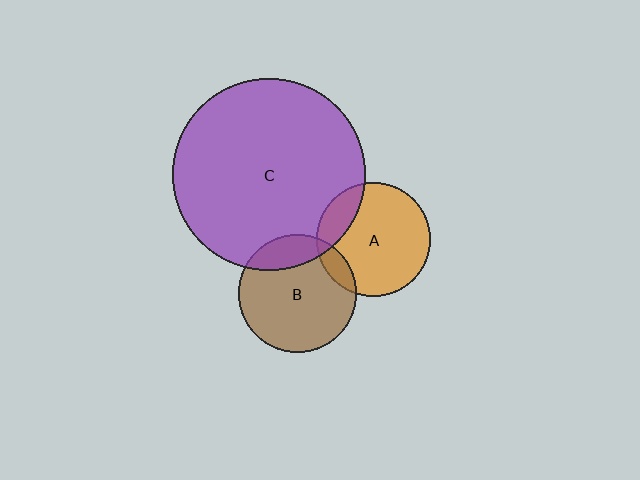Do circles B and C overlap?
Yes.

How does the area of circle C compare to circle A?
Approximately 2.8 times.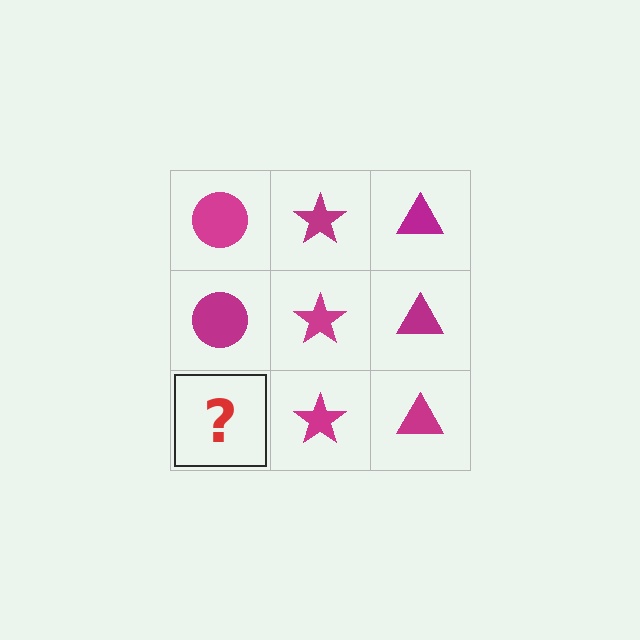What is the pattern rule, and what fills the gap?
The rule is that each column has a consistent shape. The gap should be filled with a magenta circle.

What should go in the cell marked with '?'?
The missing cell should contain a magenta circle.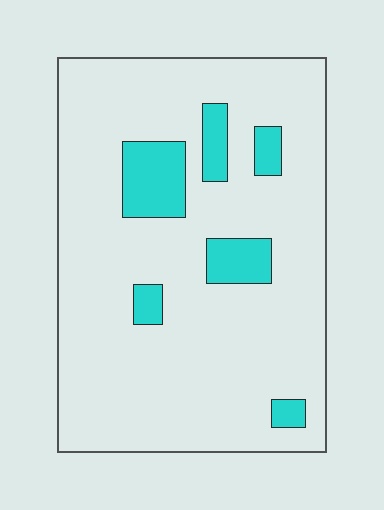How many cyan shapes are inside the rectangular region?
6.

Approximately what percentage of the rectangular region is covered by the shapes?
Approximately 15%.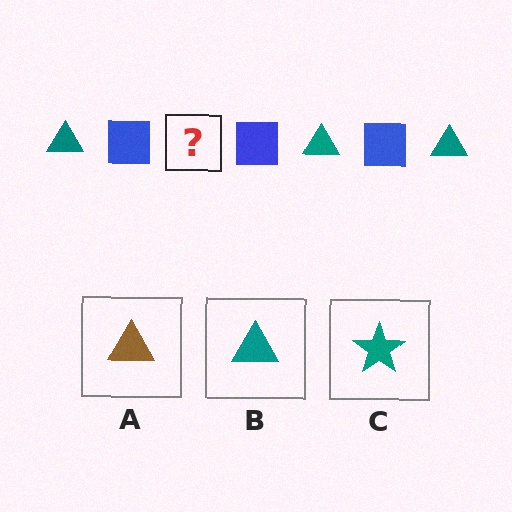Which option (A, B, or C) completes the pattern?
B.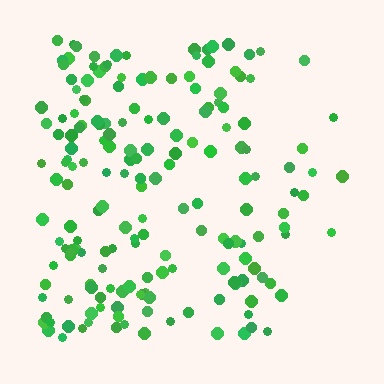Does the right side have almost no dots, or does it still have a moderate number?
Still a moderate number, just noticeably fewer than the left.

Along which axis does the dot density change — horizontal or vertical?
Horizontal.